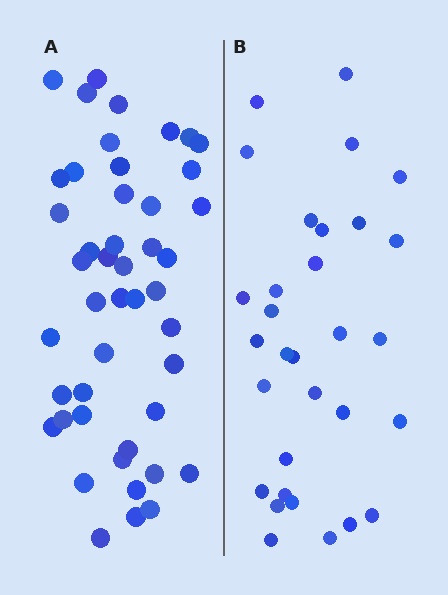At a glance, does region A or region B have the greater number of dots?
Region A (the left region) has more dots.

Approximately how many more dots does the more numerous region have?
Region A has approximately 15 more dots than region B.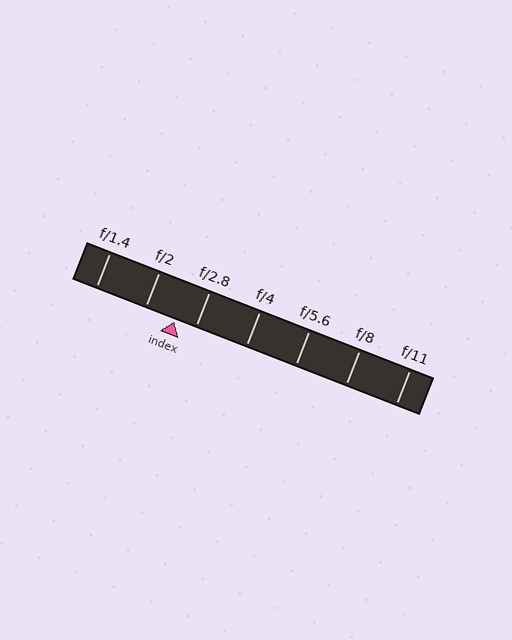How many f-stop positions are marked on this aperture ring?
There are 7 f-stop positions marked.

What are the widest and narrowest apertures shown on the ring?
The widest aperture shown is f/1.4 and the narrowest is f/11.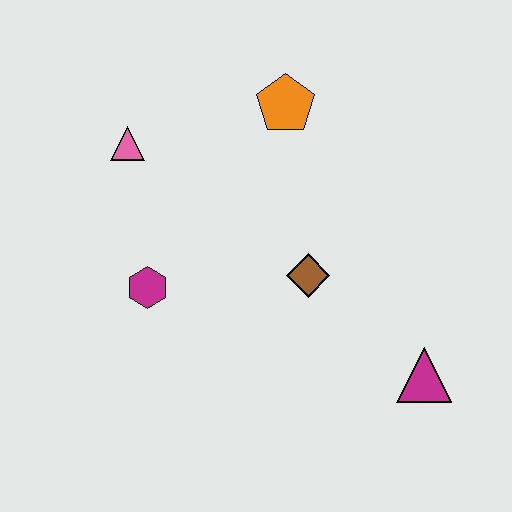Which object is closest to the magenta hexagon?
The pink triangle is closest to the magenta hexagon.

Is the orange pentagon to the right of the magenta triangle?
No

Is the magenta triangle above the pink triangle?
No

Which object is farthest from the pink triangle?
The magenta triangle is farthest from the pink triangle.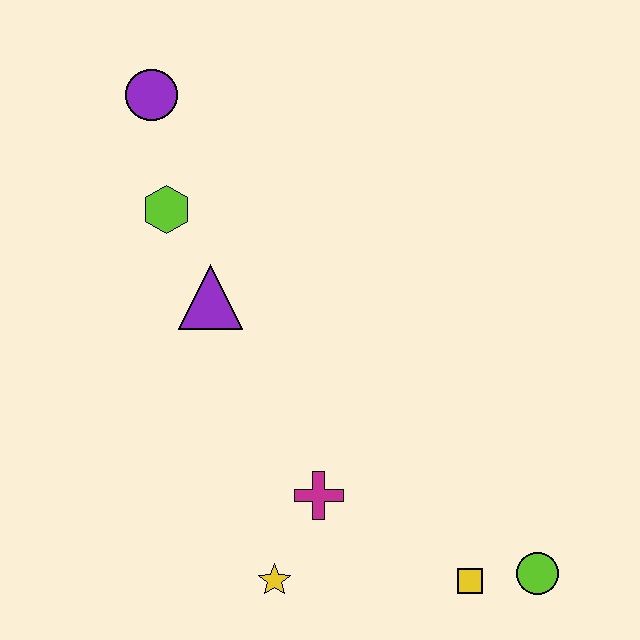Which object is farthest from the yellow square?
The purple circle is farthest from the yellow square.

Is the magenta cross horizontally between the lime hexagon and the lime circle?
Yes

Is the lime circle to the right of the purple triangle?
Yes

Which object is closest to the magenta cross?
The yellow star is closest to the magenta cross.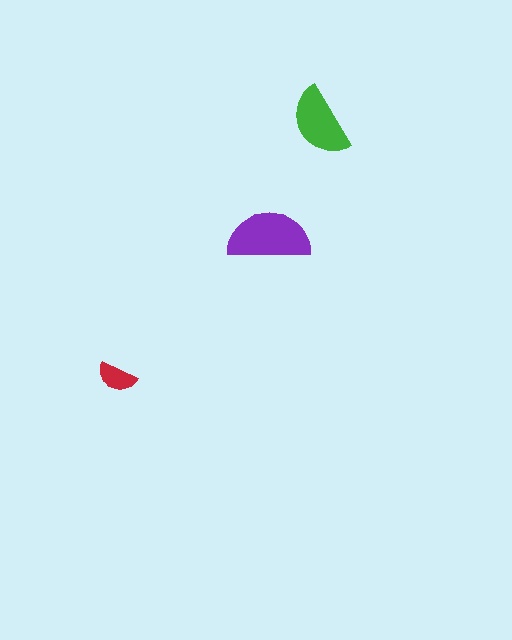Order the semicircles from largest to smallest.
the purple one, the green one, the red one.